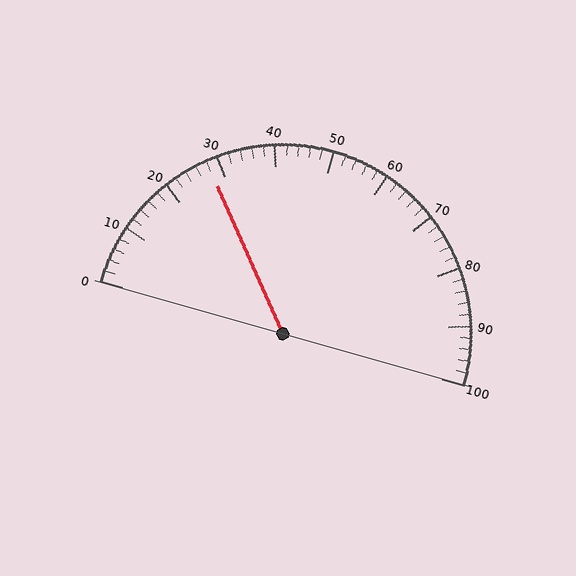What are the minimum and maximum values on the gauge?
The gauge ranges from 0 to 100.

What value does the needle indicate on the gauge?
The needle indicates approximately 28.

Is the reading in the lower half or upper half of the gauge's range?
The reading is in the lower half of the range (0 to 100).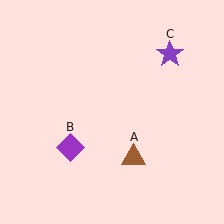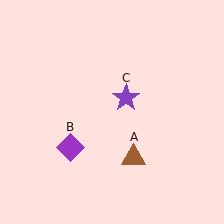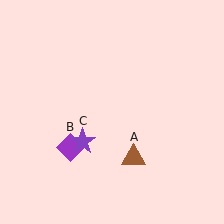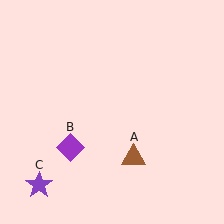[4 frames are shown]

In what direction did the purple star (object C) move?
The purple star (object C) moved down and to the left.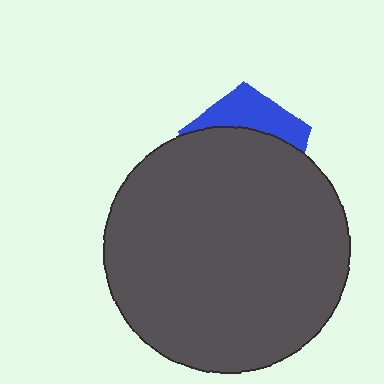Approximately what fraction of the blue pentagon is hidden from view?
Roughly 69% of the blue pentagon is hidden behind the dark gray circle.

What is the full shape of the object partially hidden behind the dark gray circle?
The partially hidden object is a blue pentagon.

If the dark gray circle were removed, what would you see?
You would see the complete blue pentagon.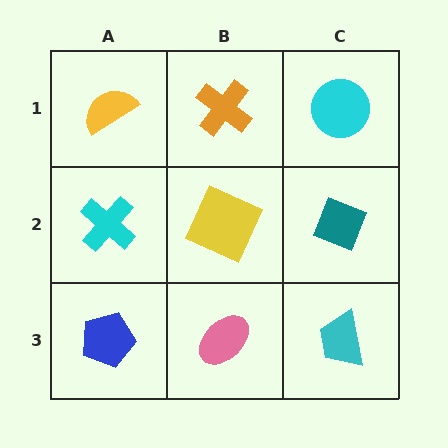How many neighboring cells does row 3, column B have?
3.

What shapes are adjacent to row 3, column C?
A teal diamond (row 2, column C), a pink ellipse (row 3, column B).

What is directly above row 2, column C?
A cyan circle.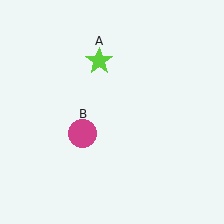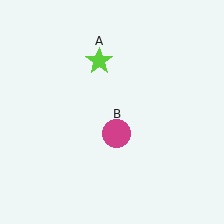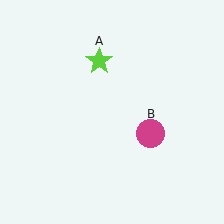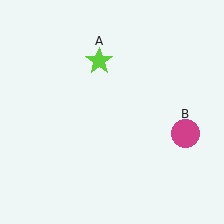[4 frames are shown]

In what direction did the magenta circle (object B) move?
The magenta circle (object B) moved right.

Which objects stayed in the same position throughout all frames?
Lime star (object A) remained stationary.